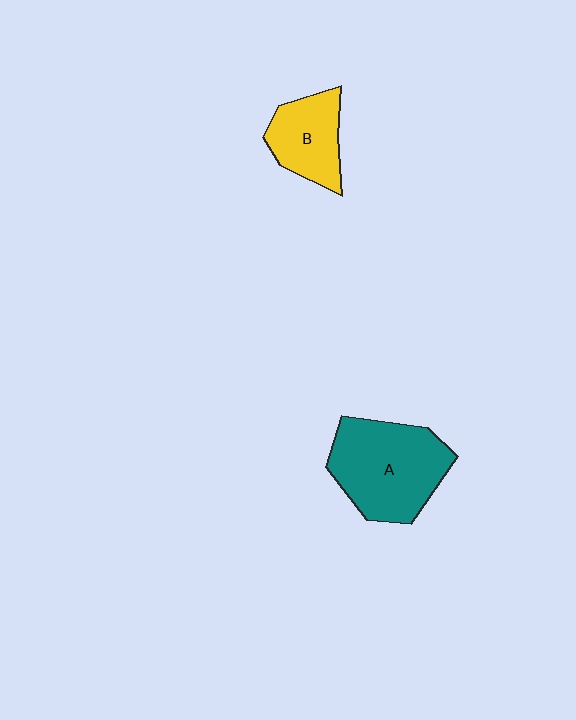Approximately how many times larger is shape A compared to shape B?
Approximately 1.7 times.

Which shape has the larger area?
Shape A (teal).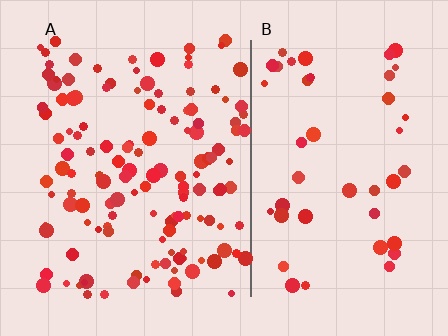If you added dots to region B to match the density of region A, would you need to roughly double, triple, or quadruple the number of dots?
Approximately triple.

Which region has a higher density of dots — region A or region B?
A (the left).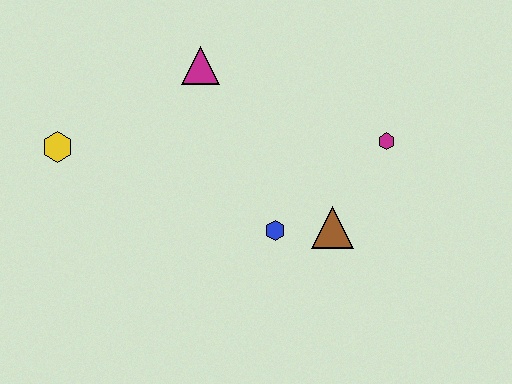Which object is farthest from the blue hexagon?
The yellow hexagon is farthest from the blue hexagon.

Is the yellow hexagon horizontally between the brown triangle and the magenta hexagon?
No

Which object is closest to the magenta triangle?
The yellow hexagon is closest to the magenta triangle.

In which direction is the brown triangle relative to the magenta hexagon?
The brown triangle is below the magenta hexagon.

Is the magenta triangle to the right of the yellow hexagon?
Yes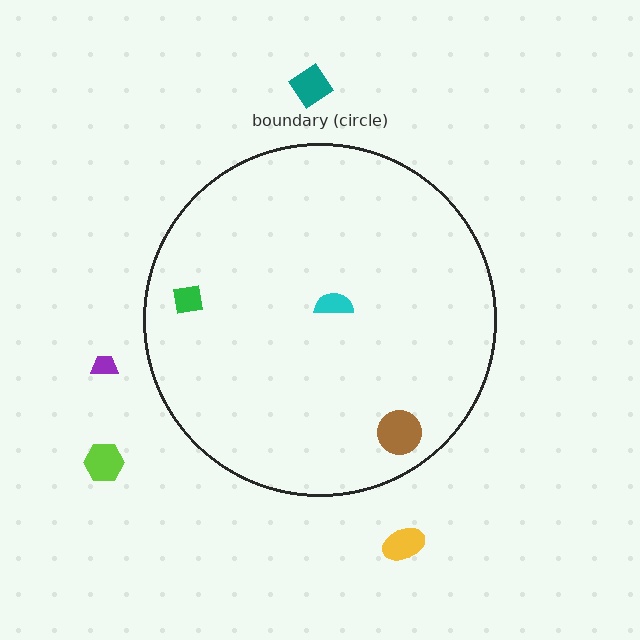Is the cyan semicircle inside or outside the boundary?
Inside.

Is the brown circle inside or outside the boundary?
Inside.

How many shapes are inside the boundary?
3 inside, 4 outside.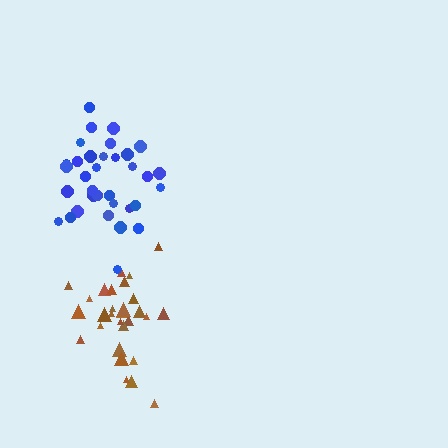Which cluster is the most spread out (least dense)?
Blue.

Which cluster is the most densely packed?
Brown.